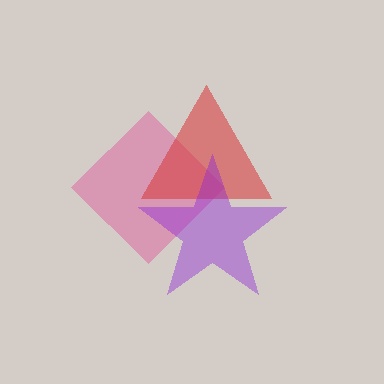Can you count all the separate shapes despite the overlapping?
Yes, there are 3 separate shapes.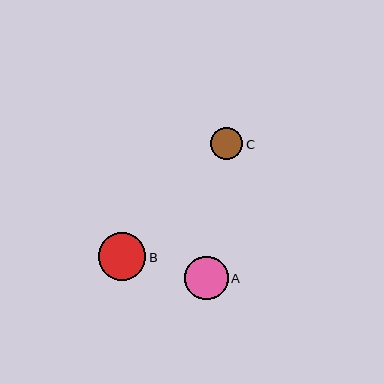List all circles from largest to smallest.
From largest to smallest: B, A, C.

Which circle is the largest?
Circle B is the largest with a size of approximately 47 pixels.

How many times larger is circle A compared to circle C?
Circle A is approximately 1.3 times the size of circle C.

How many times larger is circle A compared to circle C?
Circle A is approximately 1.3 times the size of circle C.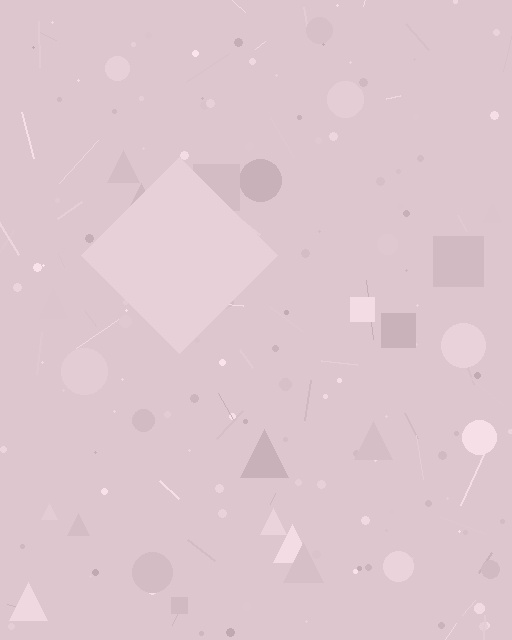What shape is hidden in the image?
A diamond is hidden in the image.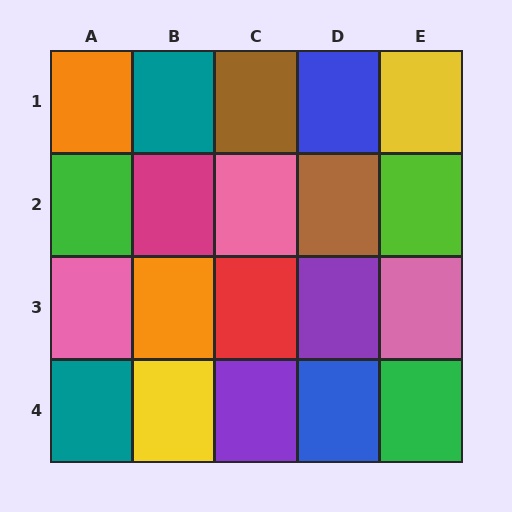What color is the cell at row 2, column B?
Magenta.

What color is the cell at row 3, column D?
Purple.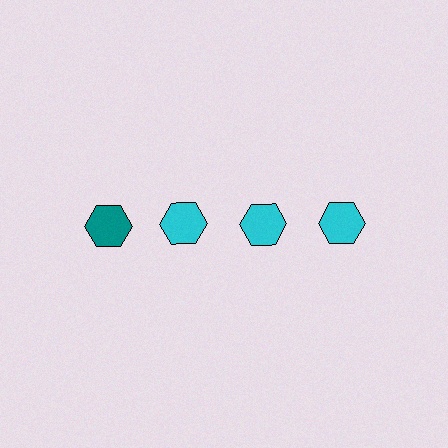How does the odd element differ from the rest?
It has a different color: teal instead of cyan.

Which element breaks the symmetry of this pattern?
The teal hexagon in the top row, leftmost column breaks the symmetry. All other shapes are cyan hexagons.